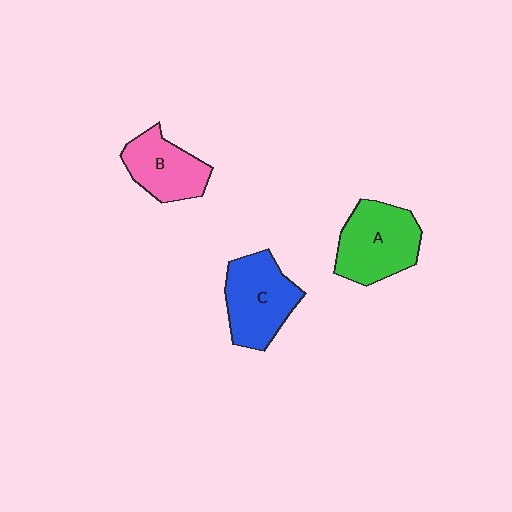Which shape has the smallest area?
Shape B (pink).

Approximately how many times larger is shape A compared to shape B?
Approximately 1.3 times.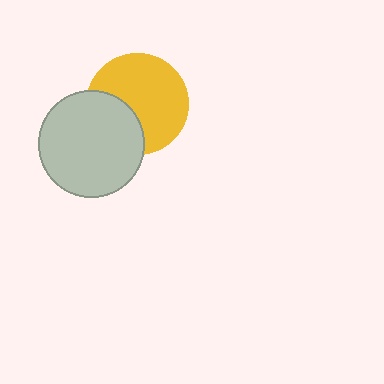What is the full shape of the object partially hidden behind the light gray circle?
The partially hidden object is a yellow circle.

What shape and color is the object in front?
The object in front is a light gray circle.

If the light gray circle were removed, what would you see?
You would see the complete yellow circle.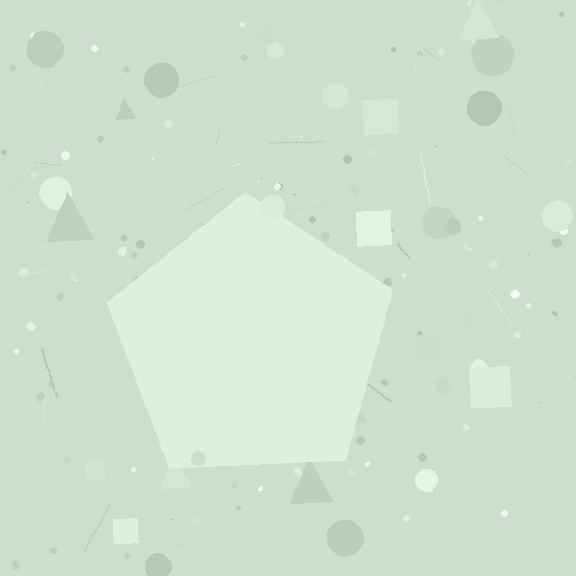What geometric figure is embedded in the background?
A pentagon is embedded in the background.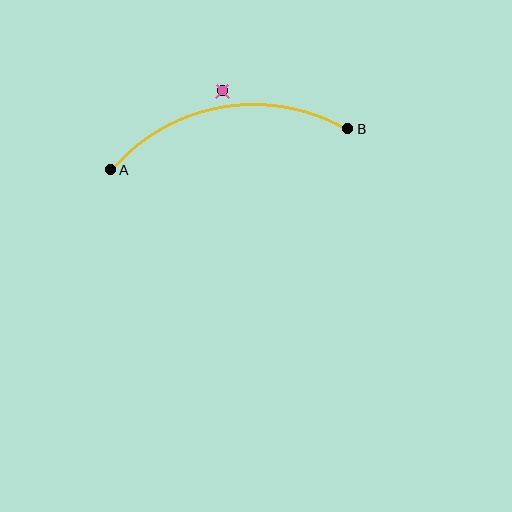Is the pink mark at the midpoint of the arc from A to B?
No — the pink mark does not lie on the arc at all. It sits slightly outside the curve.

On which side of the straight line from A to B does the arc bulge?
The arc bulges above the straight line connecting A and B.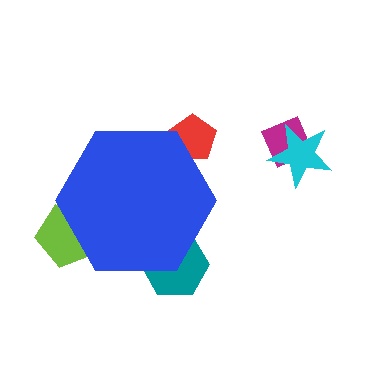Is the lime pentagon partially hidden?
Yes, the lime pentagon is partially hidden behind the blue hexagon.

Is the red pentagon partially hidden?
Yes, the red pentagon is partially hidden behind the blue hexagon.